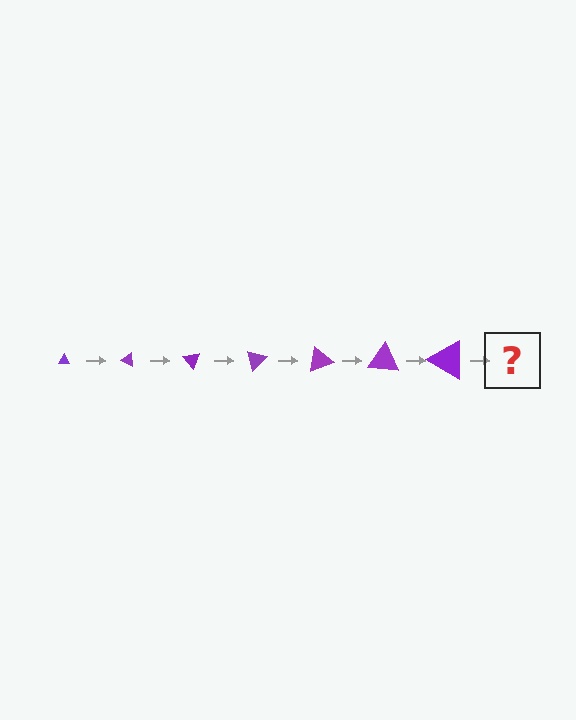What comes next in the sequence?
The next element should be a triangle, larger than the previous one and rotated 175 degrees from the start.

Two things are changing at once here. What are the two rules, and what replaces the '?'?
The two rules are that the triangle grows larger each step and it rotates 25 degrees each step. The '?' should be a triangle, larger than the previous one and rotated 175 degrees from the start.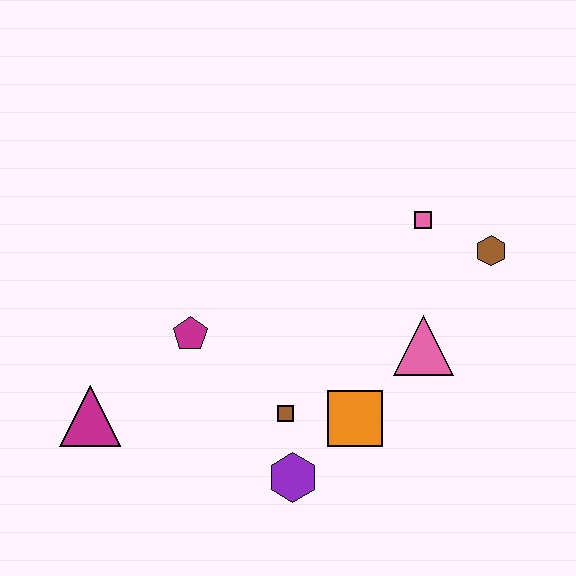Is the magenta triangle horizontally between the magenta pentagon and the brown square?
No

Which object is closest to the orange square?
The brown square is closest to the orange square.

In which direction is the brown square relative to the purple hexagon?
The brown square is above the purple hexagon.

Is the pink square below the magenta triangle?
No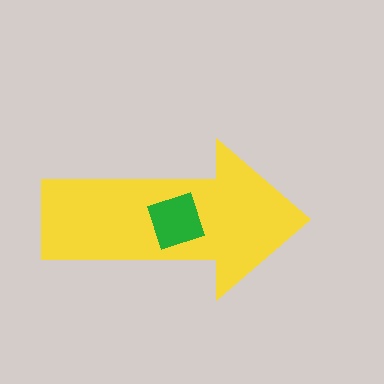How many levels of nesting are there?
2.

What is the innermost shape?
The green square.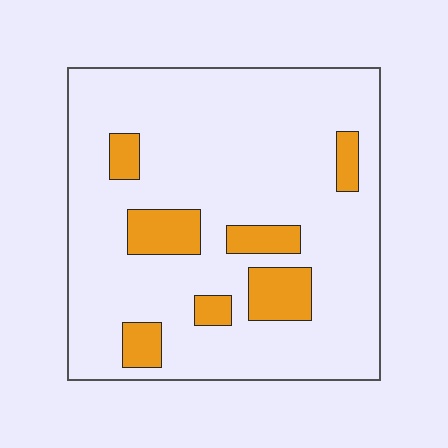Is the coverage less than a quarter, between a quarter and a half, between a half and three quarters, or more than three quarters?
Less than a quarter.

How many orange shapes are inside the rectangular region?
7.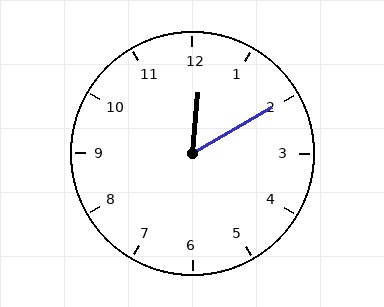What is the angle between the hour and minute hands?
Approximately 55 degrees.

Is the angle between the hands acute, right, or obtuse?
It is acute.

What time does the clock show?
12:10.